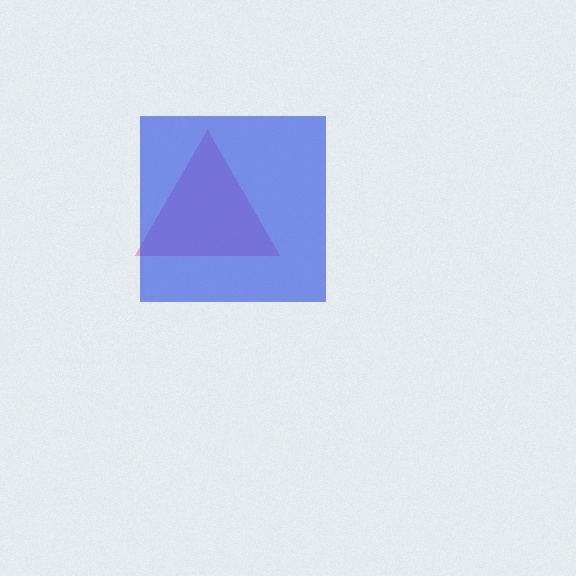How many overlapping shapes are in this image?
There are 2 overlapping shapes in the image.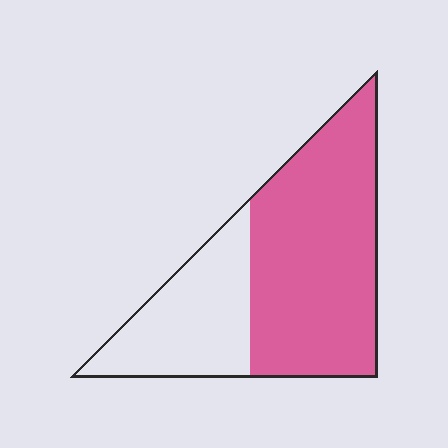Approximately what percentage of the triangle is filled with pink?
Approximately 65%.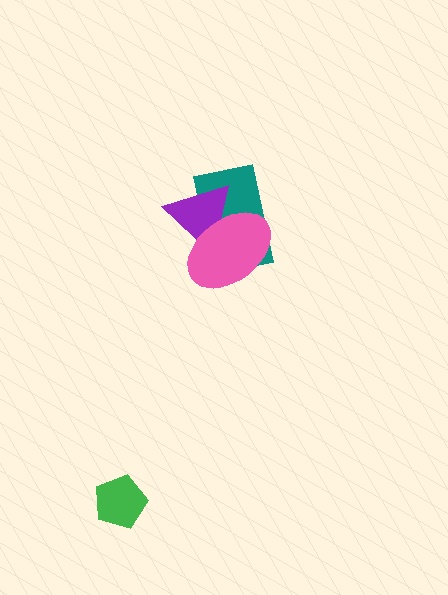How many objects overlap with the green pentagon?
0 objects overlap with the green pentagon.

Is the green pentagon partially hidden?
No, no other shape covers it.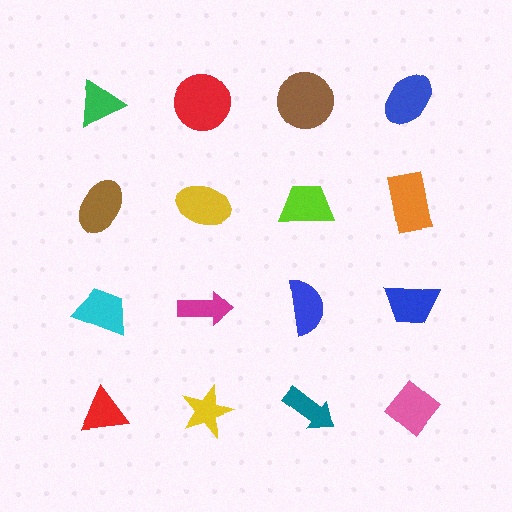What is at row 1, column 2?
A red circle.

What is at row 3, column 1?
A cyan trapezoid.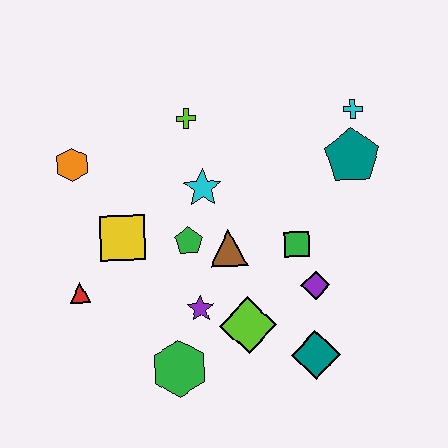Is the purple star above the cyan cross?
No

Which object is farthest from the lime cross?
The teal diamond is farthest from the lime cross.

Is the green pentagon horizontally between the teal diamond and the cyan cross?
No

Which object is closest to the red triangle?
The yellow square is closest to the red triangle.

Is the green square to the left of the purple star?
No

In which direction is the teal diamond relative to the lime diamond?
The teal diamond is to the right of the lime diamond.